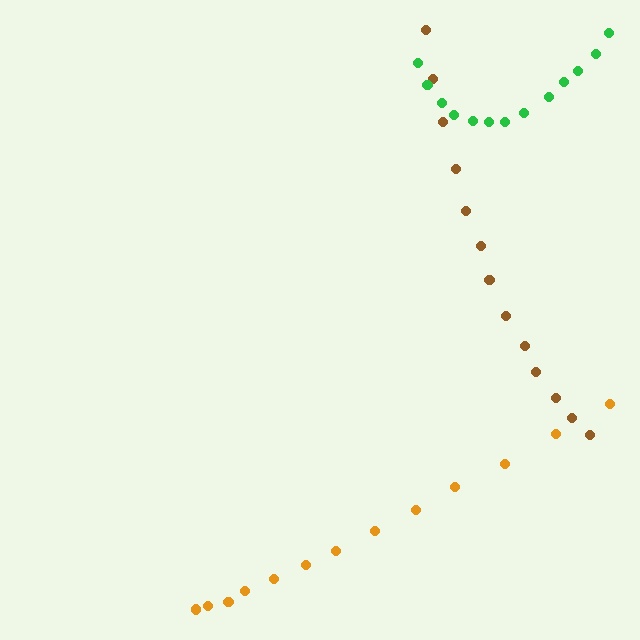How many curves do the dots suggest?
There are 3 distinct paths.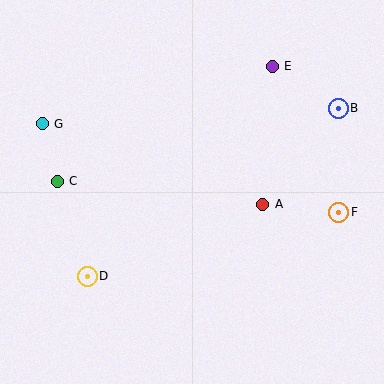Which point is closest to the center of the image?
Point A at (263, 204) is closest to the center.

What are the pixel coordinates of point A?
Point A is at (263, 204).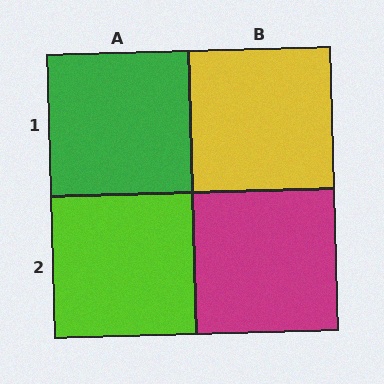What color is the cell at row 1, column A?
Green.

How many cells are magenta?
1 cell is magenta.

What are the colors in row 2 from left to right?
Lime, magenta.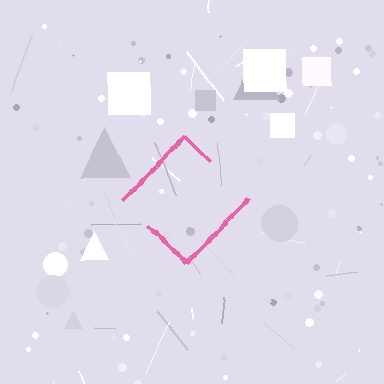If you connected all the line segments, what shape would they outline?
They would outline a diamond.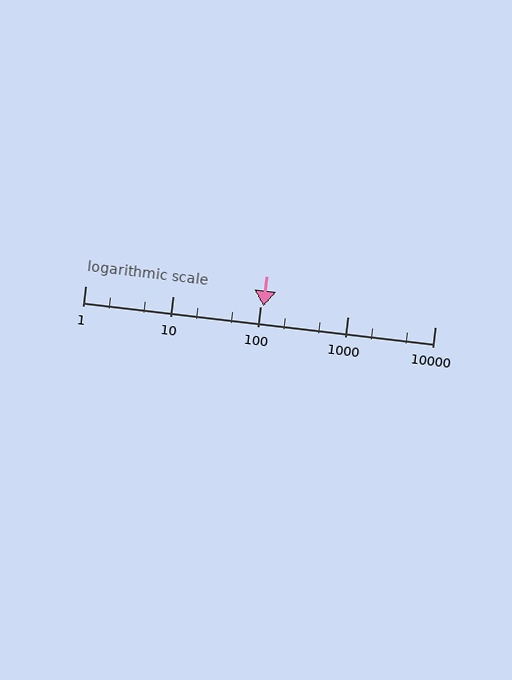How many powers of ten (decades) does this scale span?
The scale spans 4 decades, from 1 to 10000.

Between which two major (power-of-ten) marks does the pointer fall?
The pointer is between 100 and 1000.